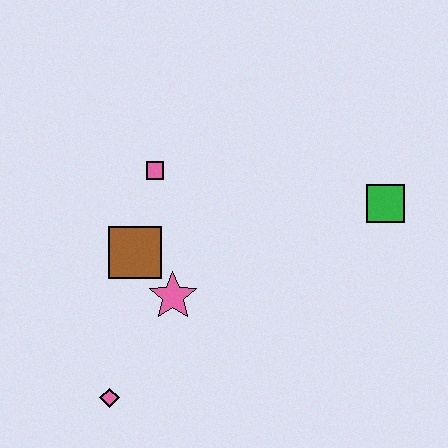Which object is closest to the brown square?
The pink star is closest to the brown square.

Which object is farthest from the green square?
The pink diamond is farthest from the green square.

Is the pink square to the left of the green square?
Yes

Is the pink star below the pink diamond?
No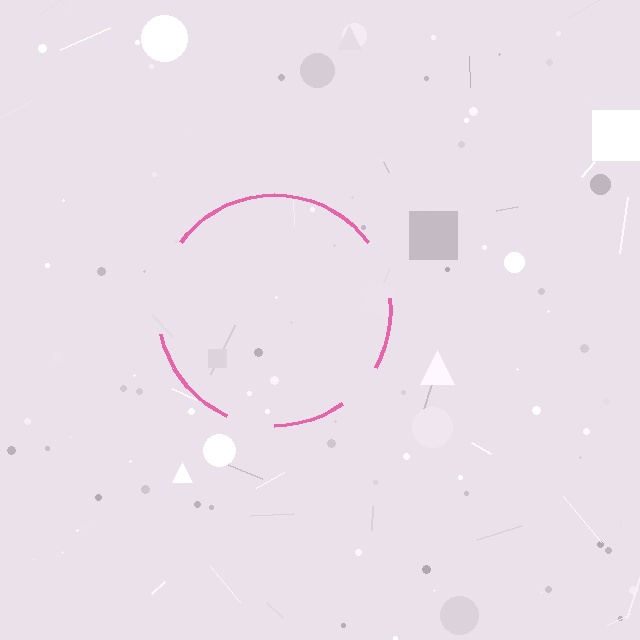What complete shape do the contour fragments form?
The contour fragments form a circle.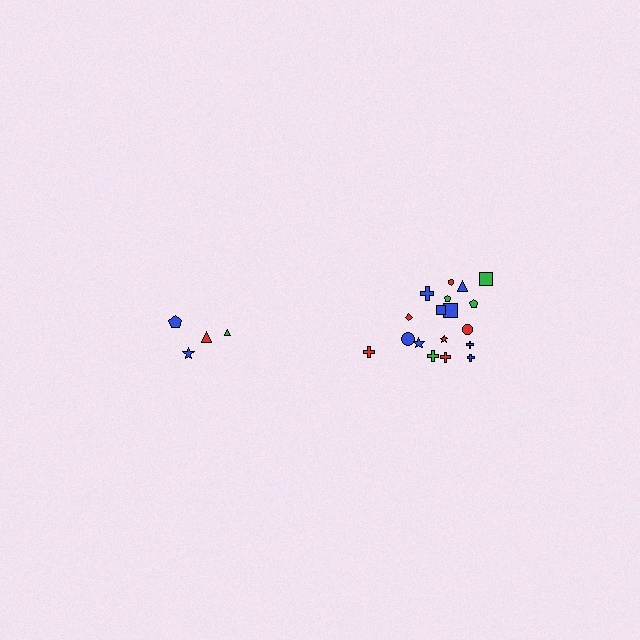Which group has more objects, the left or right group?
The right group.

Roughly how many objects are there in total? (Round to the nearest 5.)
Roughly 20 objects in total.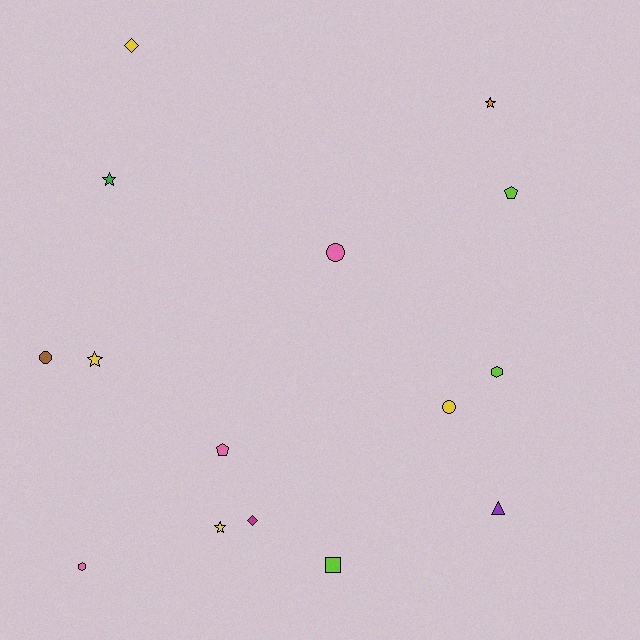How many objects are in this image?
There are 15 objects.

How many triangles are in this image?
There is 1 triangle.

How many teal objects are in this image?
There are no teal objects.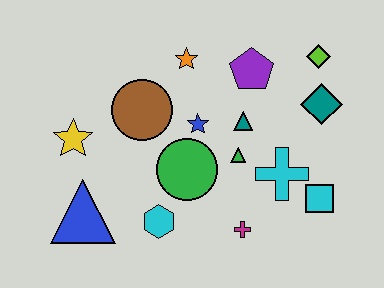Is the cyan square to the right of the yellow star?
Yes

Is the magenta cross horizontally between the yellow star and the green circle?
No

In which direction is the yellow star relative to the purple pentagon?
The yellow star is to the left of the purple pentagon.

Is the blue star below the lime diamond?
Yes